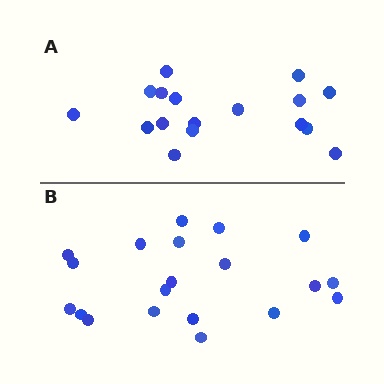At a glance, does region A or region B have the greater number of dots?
Region B (the bottom region) has more dots.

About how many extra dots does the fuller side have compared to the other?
Region B has just a few more — roughly 2 or 3 more dots than region A.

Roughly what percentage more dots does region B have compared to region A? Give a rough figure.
About 20% more.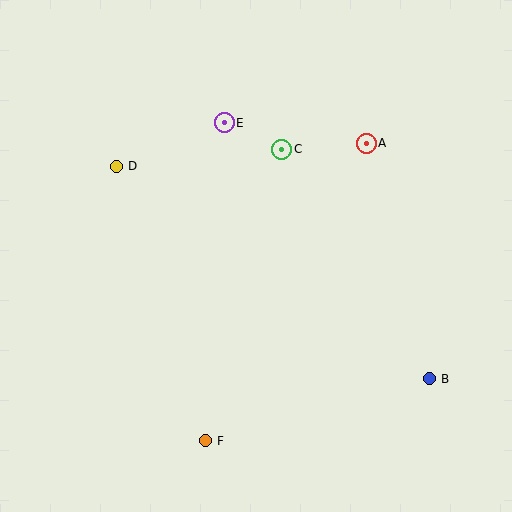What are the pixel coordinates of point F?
Point F is at (205, 441).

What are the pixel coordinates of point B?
Point B is at (429, 379).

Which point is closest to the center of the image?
Point C at (282, 149) is closest to the center.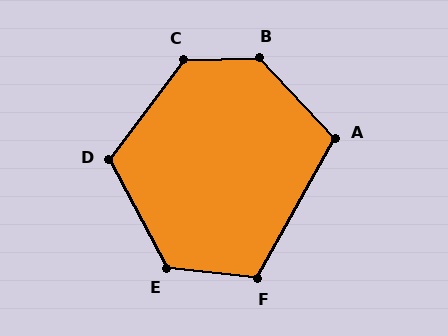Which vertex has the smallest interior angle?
A, at approximately 107 degrees.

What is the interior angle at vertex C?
Approximately 128 degrees (obtuse).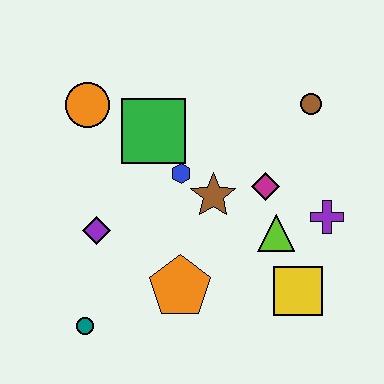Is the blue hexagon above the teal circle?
Yes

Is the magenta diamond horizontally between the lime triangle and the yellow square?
No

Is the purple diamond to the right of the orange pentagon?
No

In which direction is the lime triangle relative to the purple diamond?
The lime triangle is to the right of the purple diamond.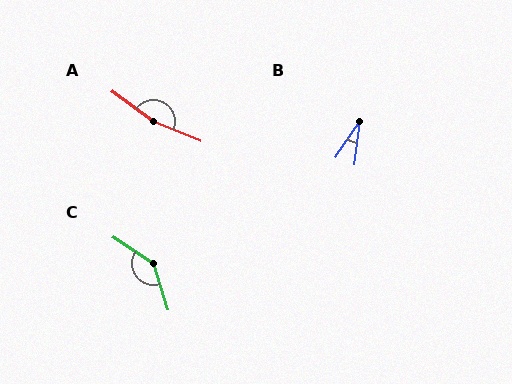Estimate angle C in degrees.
Approximately 140 degrees.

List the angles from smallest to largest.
B (27°), C (140°), A (165°).